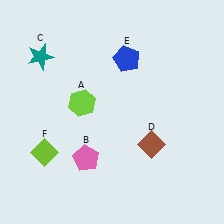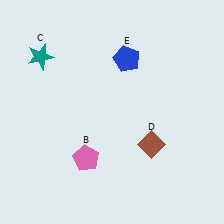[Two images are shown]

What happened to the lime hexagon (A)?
The lime hexagon (A) was removed in Image 2. It was in the top-left area of Image 1.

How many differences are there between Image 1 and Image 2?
There are 2 differences between the two images.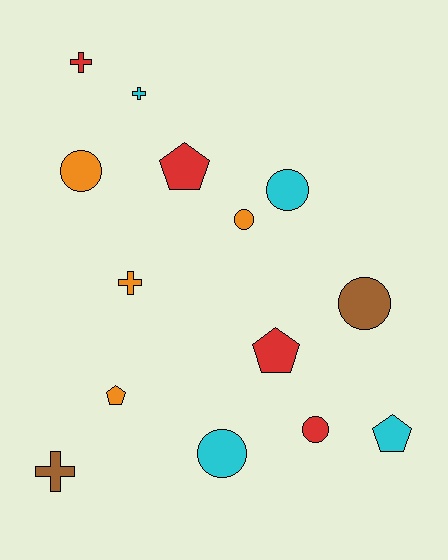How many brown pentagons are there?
There are no brown pentagons.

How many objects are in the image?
There are 14 objects.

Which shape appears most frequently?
Circle, with 6 objects.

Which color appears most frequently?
Red, with 4 objects.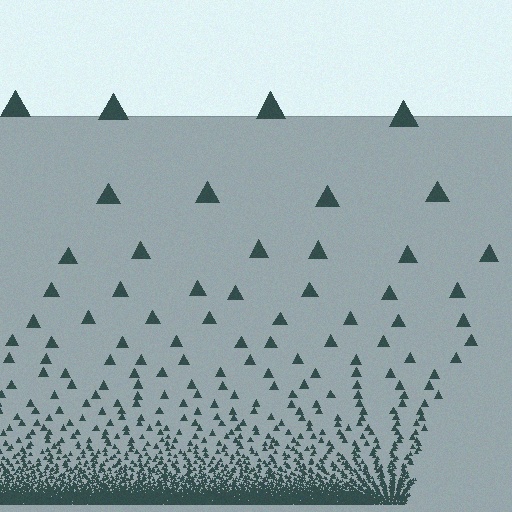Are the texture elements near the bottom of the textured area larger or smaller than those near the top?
Smaller. The gradient is inverted — elements near the bottom are smaller and denser.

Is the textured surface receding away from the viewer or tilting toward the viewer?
The surface appears to tilt toward the viewer. Texture elements get larger and sparser toward the top.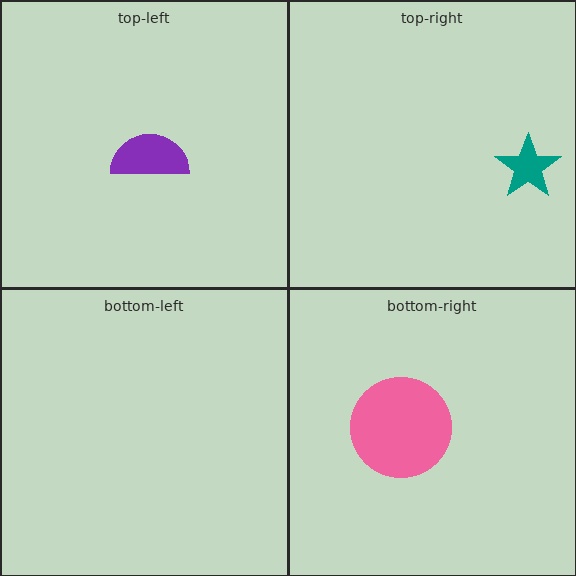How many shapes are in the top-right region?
1.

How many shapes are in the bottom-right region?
1.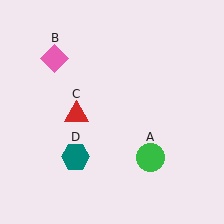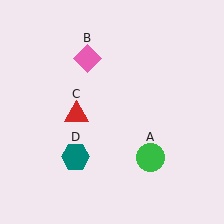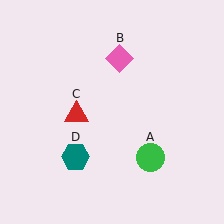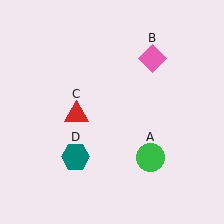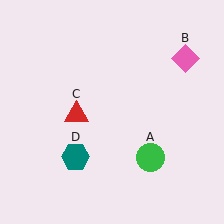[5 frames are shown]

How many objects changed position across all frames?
1 object changed position: pink diamond (object B).